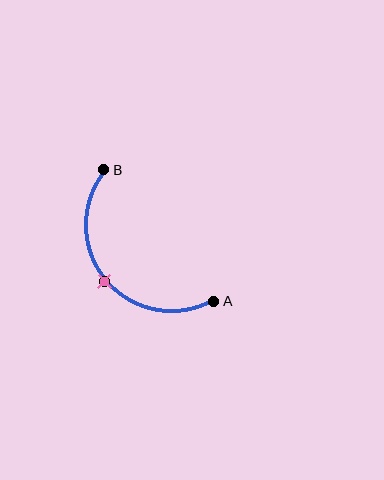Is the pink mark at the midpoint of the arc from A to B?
Yes. The pink mark lies on the arc at equal arc-length from both A and B — it is the arc midpoint.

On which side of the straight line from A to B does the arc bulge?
The arc bulges below and to the left of the straight line connecting A and B.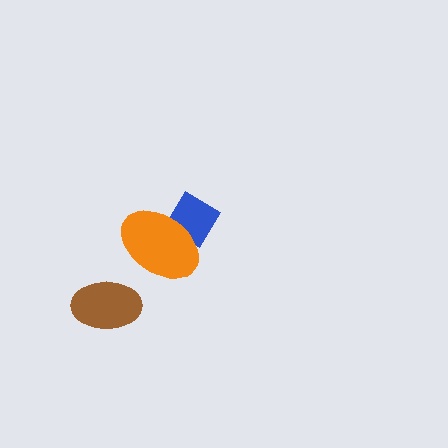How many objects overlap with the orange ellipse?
1 object overlaps with the orange ellipse.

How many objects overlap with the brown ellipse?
0 objects overlap with the brown ellipse.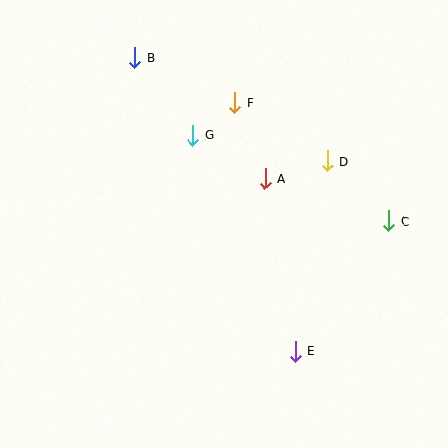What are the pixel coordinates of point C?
Point C is at (389, 221).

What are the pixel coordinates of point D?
Point D is at (327, 161).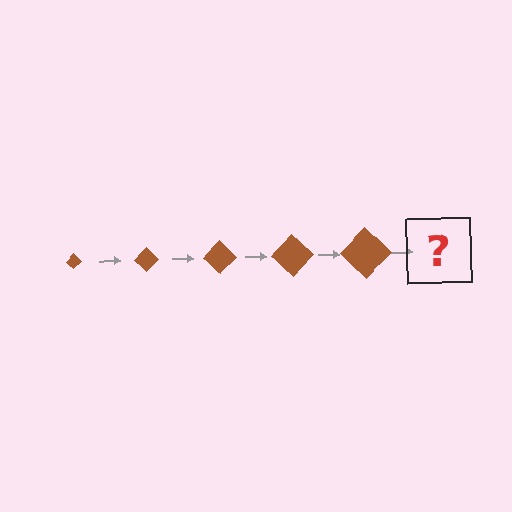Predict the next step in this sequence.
The next step is a brown diamond, larger than the previous one.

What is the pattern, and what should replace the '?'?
The pattern is that the diamond gets progressively larger each step. The '?' should be a brown diamond, larger than the previous one.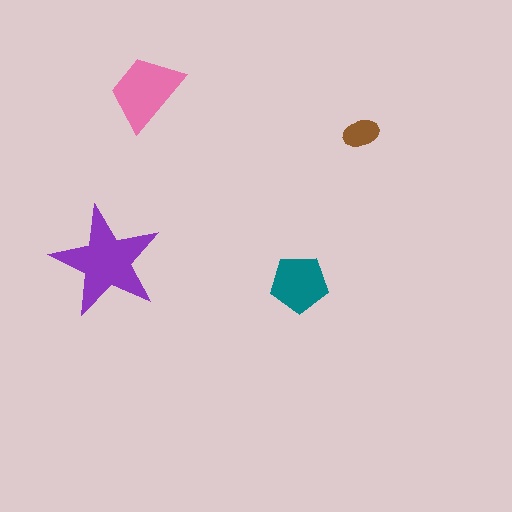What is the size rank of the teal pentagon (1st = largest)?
3rd.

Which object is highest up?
The pink trapezoid is topmost.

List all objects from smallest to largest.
The brown ellipse, the teal pentagon, the pink trapezoid, the purple star.